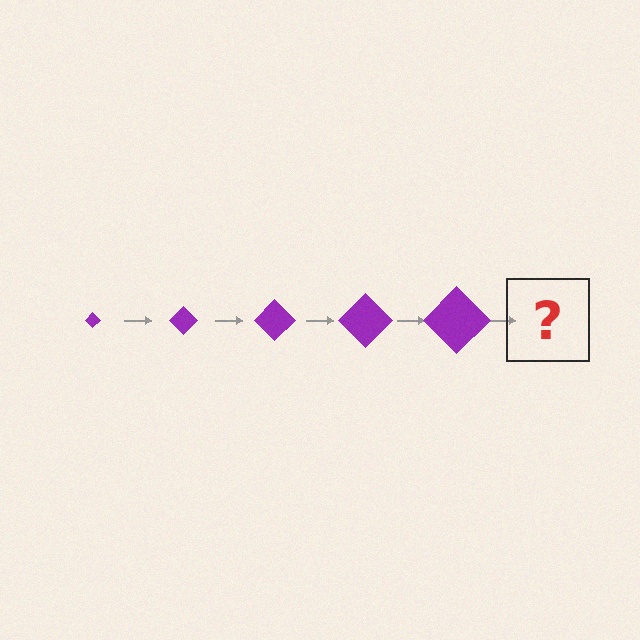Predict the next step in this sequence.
The next step is a purple diamond, larger than the previous one.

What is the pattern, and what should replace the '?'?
The pattern is that the diamond gets progressively larger each step. The '?' should be a purple diamond, larger than the previous one.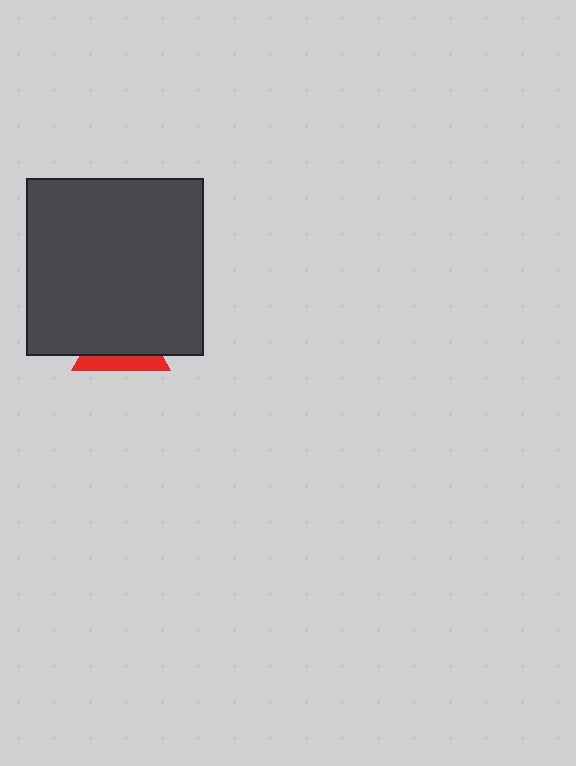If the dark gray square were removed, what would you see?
You would see the complete red triangle.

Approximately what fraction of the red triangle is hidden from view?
Roughly 67% of the red triangle is hidden behind the dark gray square.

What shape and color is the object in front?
The object in front is a dark gray square.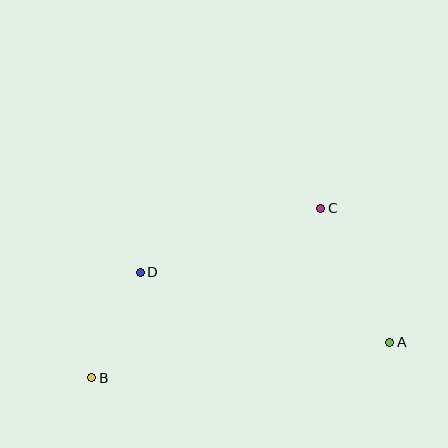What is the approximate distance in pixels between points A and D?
The distance between A and D is approximately 259 pixels.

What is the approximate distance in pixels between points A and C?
The distance between A and C is approximately 151 pixels.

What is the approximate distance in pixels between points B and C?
The distance between B and C is approximately 285 pixels.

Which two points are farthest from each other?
Points A and B are farthest from each other.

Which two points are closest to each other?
Points B and D are closest to each other.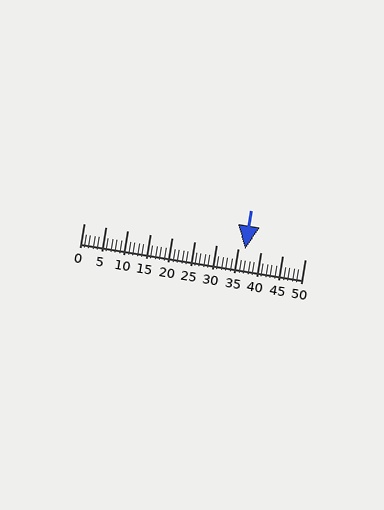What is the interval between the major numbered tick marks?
The major tick marks are spaced 5 units apart.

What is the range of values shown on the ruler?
The ruler shows values from 0 to 50.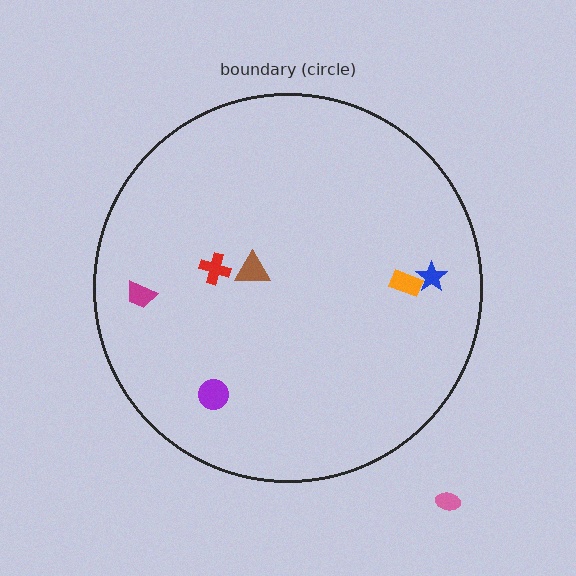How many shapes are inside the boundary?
6 inside, 1 outside.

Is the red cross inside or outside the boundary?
Inside.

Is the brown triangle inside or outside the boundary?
Inside.